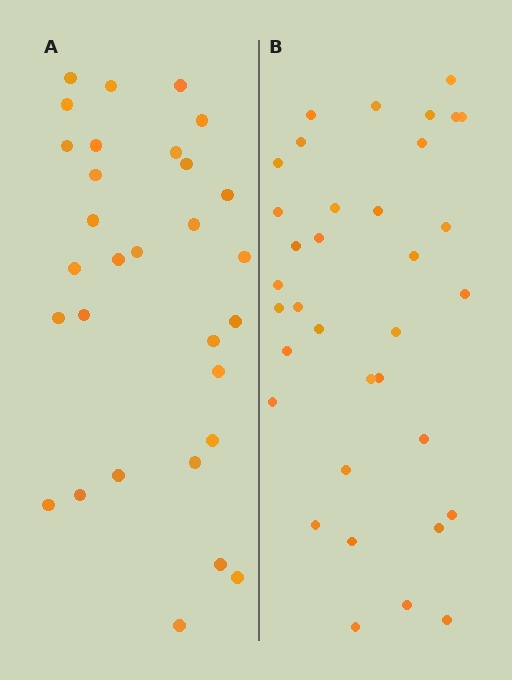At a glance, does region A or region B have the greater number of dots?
Region B (the right region) has more dots.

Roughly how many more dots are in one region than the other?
Region B has about 5 more dots than region A.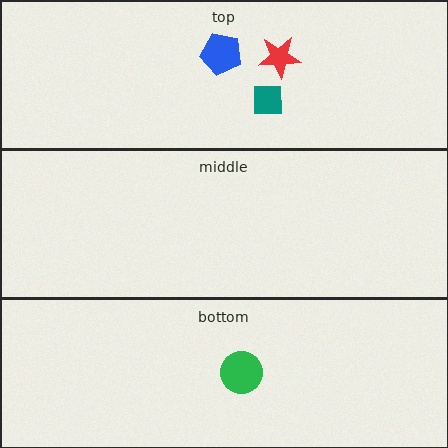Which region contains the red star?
The top region.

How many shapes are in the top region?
3.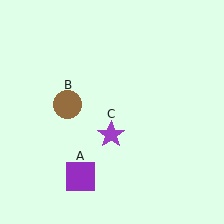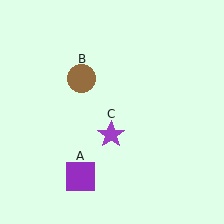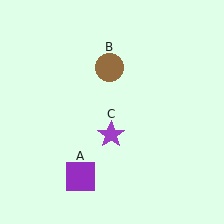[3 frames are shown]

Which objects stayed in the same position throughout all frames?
Purple square (object A) and purple star (object C) remained stationary.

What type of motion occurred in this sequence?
The brown circle (object B) rotated clockwise around the center of the scene.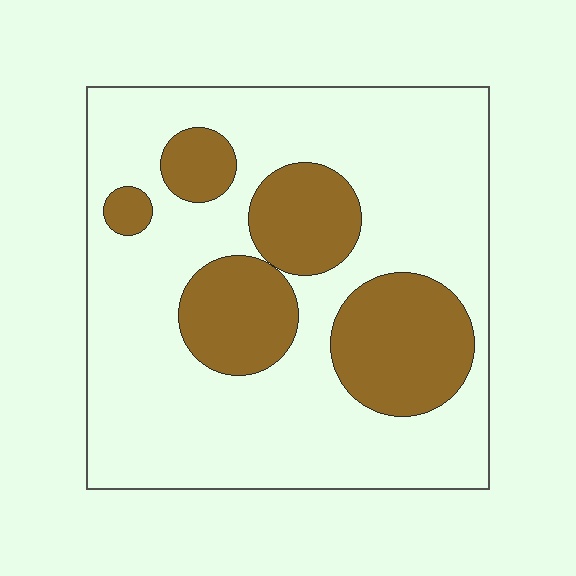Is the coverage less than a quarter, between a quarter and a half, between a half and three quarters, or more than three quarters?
Between a quarter and a half.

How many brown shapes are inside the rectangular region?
5.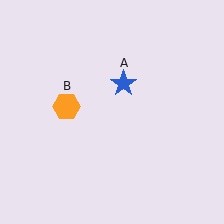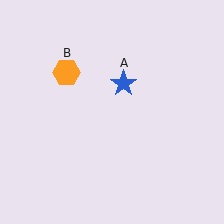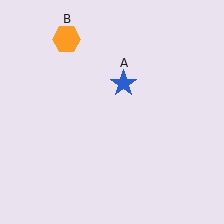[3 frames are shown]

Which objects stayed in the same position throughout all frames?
Blue star (object A) remained stationary.